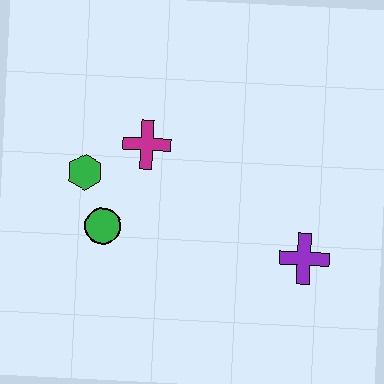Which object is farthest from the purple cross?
The green hexagon is farthest from the purple cross.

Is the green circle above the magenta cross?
No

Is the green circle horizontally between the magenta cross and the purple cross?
No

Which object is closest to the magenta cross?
The green hexagon is closest to the magenta cross.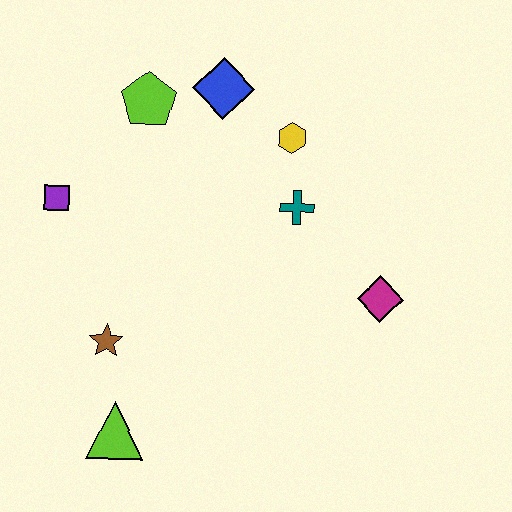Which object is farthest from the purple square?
The magenta diamond is farthest from the purple square.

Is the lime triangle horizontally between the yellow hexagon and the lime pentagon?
No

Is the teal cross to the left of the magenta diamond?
Yes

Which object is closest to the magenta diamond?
The teal cross is closest to the magenta diamond.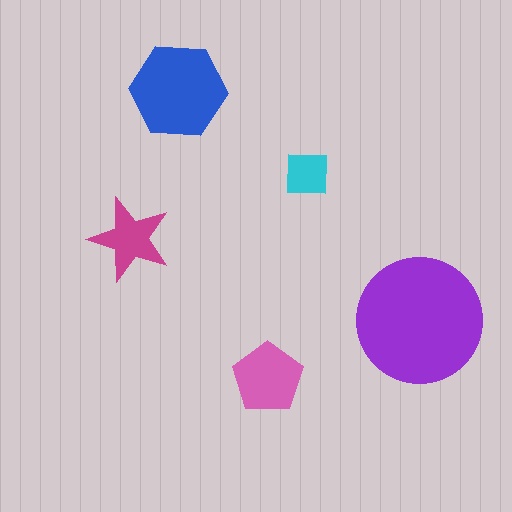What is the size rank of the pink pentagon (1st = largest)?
3rd.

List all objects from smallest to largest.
The cyan square, the magenta star, the pink pentagon, the blue hexagon, the purple circle.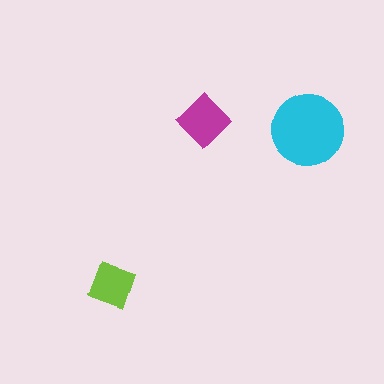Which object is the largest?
The cyan circle.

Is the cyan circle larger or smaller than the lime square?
Larger.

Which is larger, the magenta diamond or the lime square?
The magenta diamond.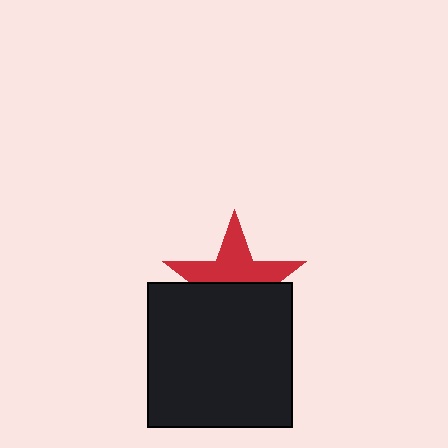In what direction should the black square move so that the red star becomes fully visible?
The black square should move down. That is the shortest direction to clear the overlap and leave the red star fully visible.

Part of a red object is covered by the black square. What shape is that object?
It is a star.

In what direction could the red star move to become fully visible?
The red star could move up. That would shift it out from behind the black square entirely.